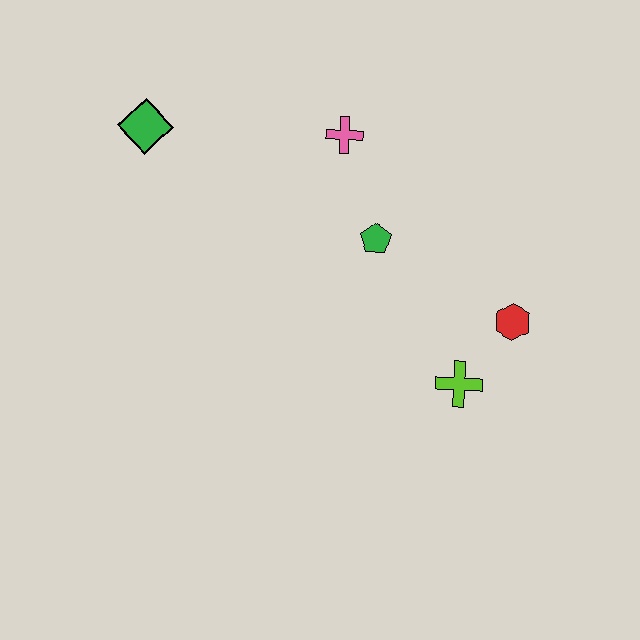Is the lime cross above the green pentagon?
No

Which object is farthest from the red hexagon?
The green diamond is farthest from the red hexagon.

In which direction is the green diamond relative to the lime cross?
The green diamond is to the left of the lime cross.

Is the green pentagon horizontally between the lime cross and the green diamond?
Yes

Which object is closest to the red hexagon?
The lime cross is closest to the red hexagon.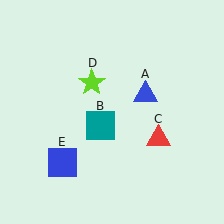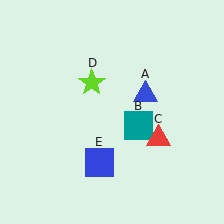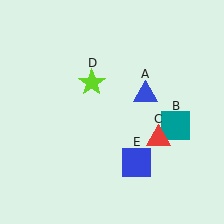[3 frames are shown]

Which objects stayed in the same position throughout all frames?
Blue triangle (object A) and red triangle (object C) and lime star (object D) remained stationary.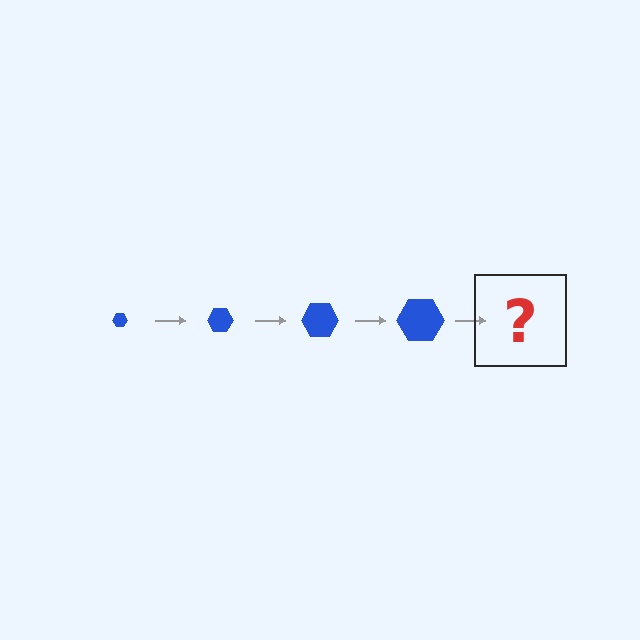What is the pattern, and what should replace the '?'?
The pattern is that the hexagon gets progressively larger each step. The '?' should be a blue hexagon, larger than the previous one.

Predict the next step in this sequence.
The next step is a blue hexagon, larger than the previous one.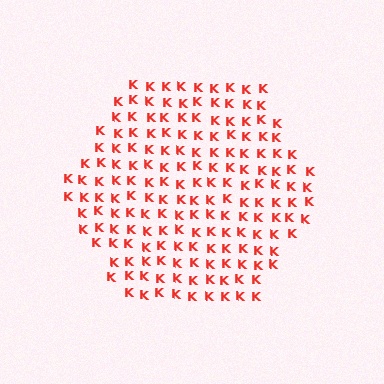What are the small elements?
The small elements are letter K's.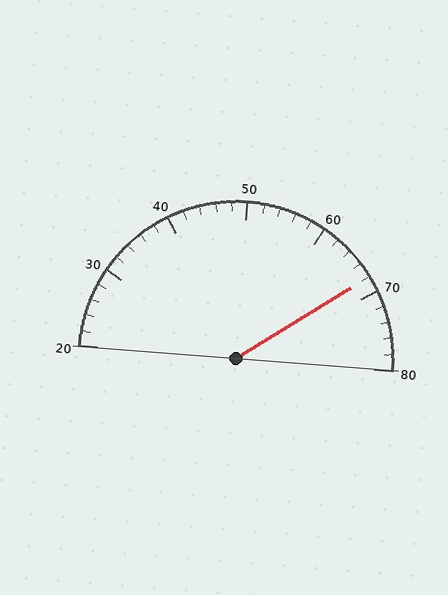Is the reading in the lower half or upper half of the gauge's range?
The reading is in the upper half of the range (20 to 80).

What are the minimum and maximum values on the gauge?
The gauge ranges from 20 to 80.